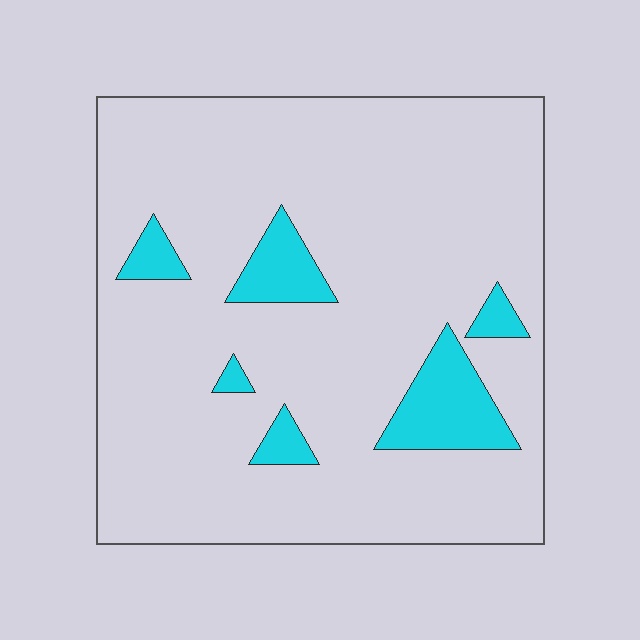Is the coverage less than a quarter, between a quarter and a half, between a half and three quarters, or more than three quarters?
Less than a quarter.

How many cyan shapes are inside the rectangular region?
6.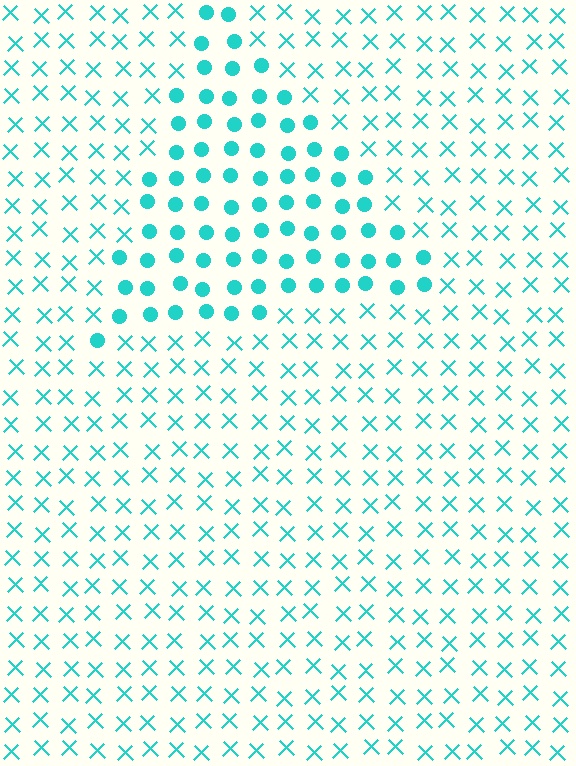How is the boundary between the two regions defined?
The boundary is defined by a change in element shape: circles inside vs. X marks outside. All elements share the same color and spacing.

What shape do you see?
I see a triangle.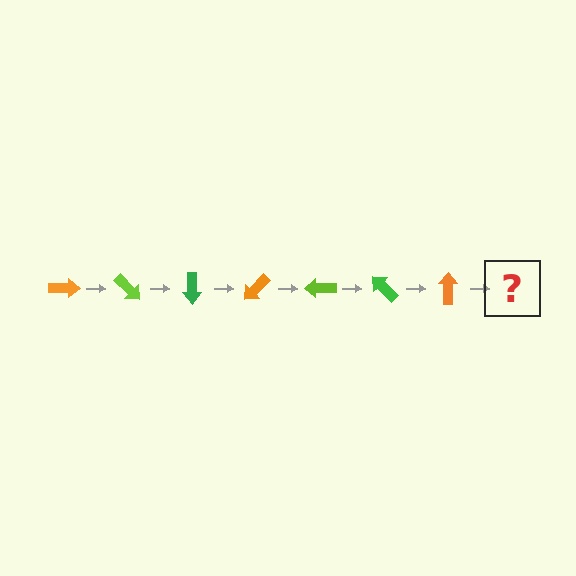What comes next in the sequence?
The next element should be a lime arrow, rotated 315 degrees from the start.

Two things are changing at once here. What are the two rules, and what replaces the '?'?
The two rules are that it rotates 45 degrees each step and the color cycles through orange, lime, and green. The '?' should be a lime arrow, rotated 315 degrees from the start.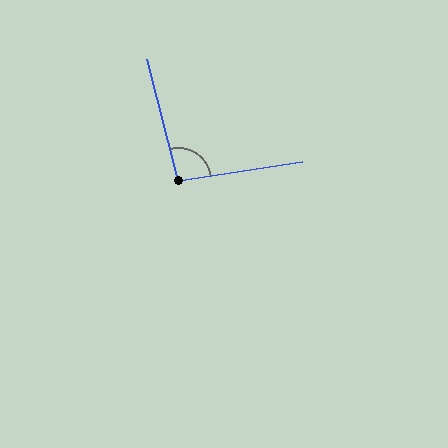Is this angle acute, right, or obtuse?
It is obtuse.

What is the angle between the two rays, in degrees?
Approximately 95 degrees.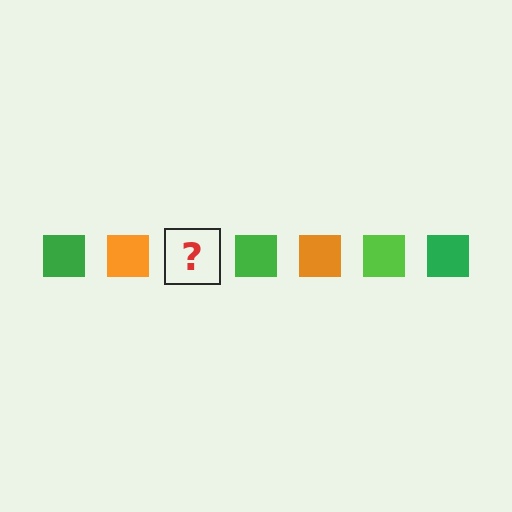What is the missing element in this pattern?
The missing element is a lime square.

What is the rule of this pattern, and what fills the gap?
The rule is that the pattern cycles through green, orange, lime squares. The gap should be filled with a lime square.